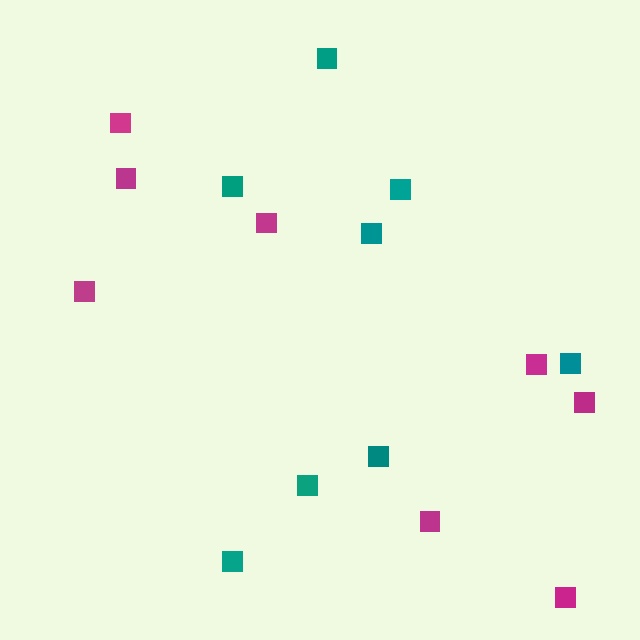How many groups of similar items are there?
There are 2 groups: one group of teal squares (8) and one group of magenta squares (8).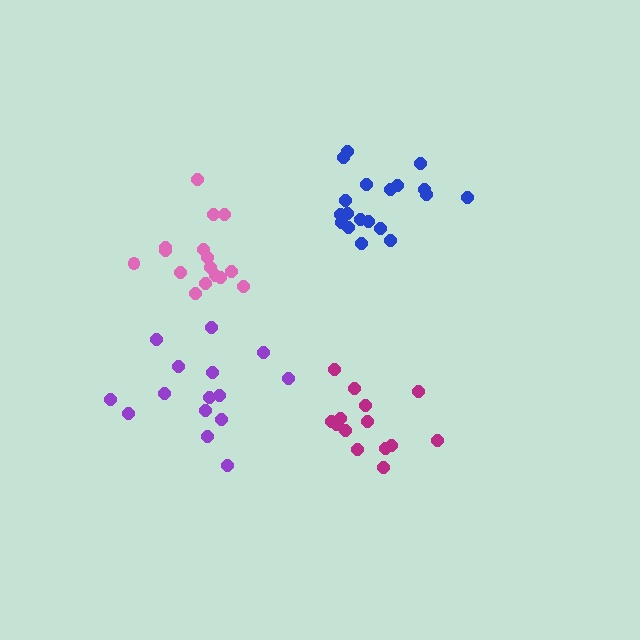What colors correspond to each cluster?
The clusters are colored: purple, blue, magenta, pink.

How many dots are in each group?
Group 1: 15 dots, Group 2: 20 dots, Group 3: 14 dots, Group 4: 16 dots (65 total).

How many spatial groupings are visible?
There are 4 spatial groupings.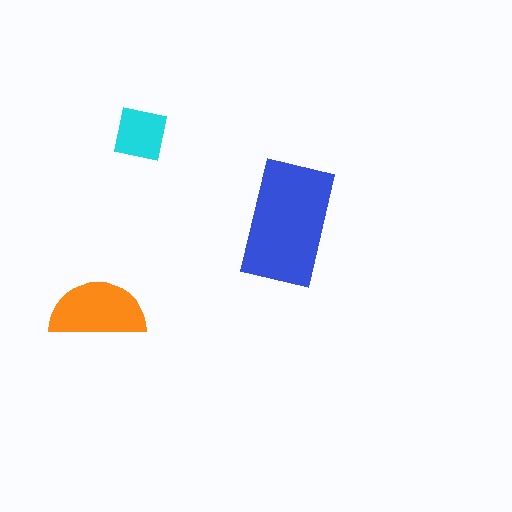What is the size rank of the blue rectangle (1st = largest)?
1st.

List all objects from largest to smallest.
The blue rectangle, the orange semicircle, the cyan square.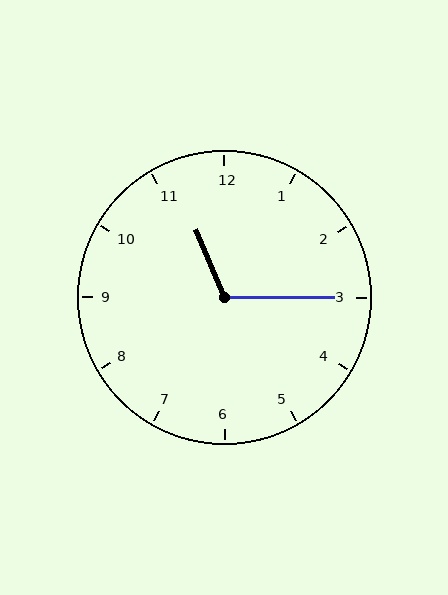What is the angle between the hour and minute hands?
Approximately 112 degrees.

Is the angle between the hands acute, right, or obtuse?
It is obtuse.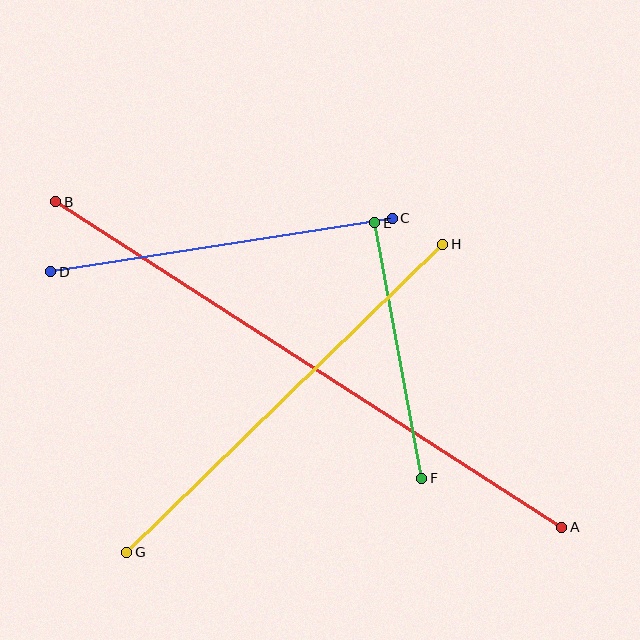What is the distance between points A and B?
The distance is approximately 602 pixels.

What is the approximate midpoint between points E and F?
The midpoint is at approximately (398, 351) pixels.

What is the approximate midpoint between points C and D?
The midpoint is at approximately (221, 245) pixels.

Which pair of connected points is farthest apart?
Points A and B are farthest apart.